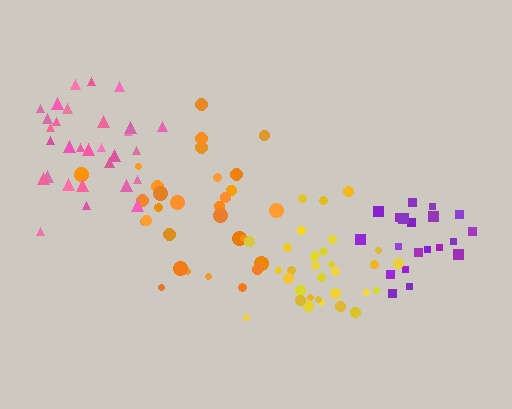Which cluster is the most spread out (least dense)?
Orange.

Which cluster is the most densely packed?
Yellow.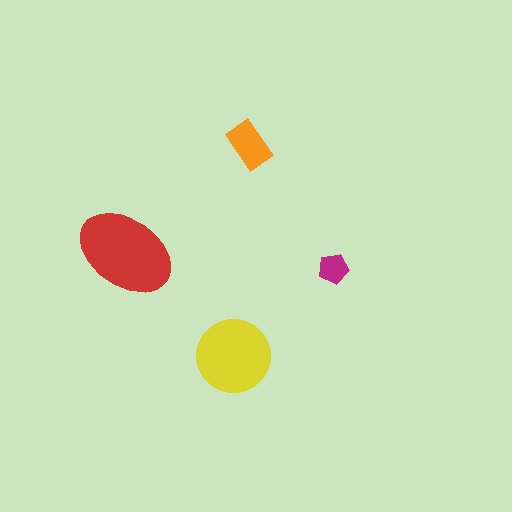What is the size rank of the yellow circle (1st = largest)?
2nd.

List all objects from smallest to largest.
The magenta pentagon, the orange rectangle, the yellow circle, the red ellipse.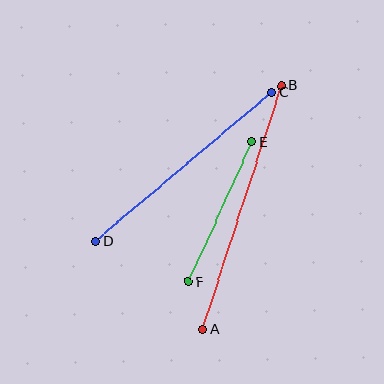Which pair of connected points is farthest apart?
Points A and B are farthest apart.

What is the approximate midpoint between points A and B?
The midpoint is at approximately (242, 207) pixels.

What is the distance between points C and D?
The distance is approximately 231 pixels.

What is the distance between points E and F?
The distance is approximately 154 pixels.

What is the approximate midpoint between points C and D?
The midpoint is at approximately (184, 167) pixels.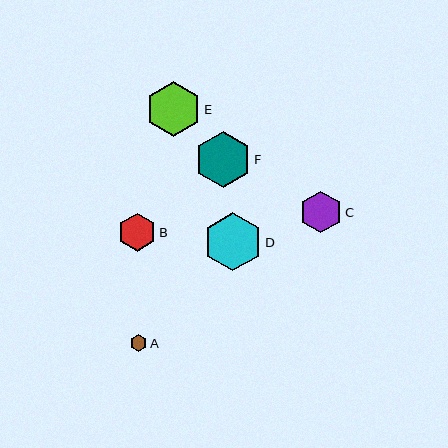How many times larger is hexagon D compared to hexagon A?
Hexagon D is approximately 3.4 times the size of hexagon A.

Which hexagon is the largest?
Hexagon D is the largest with a size of approximately 58 pixels.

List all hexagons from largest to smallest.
From largest to smallest: D, F, E, C, B, A.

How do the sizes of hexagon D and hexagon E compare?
Hexagon D and hexagon E are approximately the same size.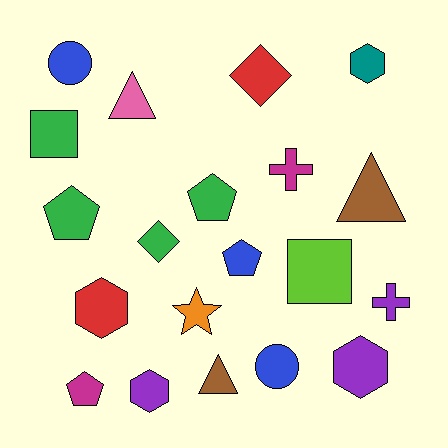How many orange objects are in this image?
There is 1 orange object.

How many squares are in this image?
There are 2 squares.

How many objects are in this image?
There are 20 objects.